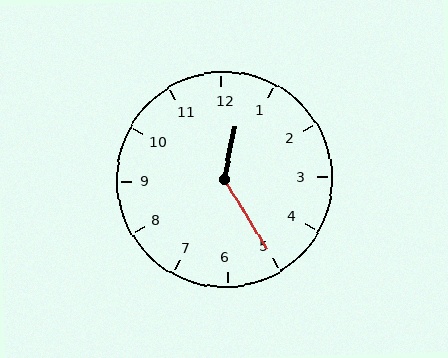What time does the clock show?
12:25.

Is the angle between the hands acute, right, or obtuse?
It is obtuse.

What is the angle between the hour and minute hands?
Approximately 138 degrees.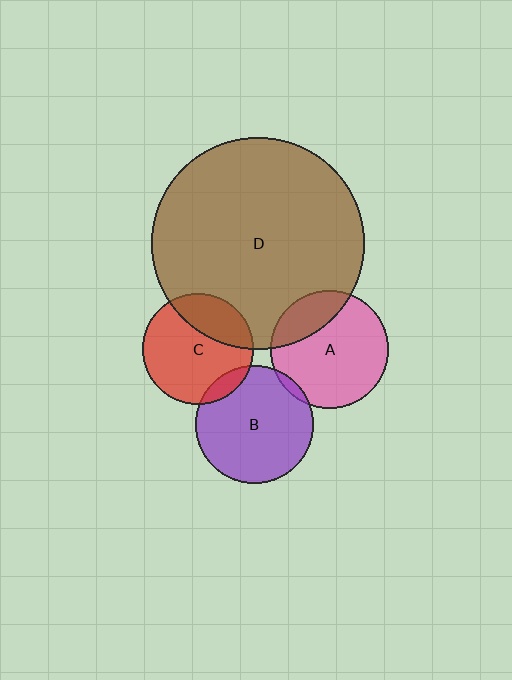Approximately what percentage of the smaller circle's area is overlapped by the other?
Approximately 30%.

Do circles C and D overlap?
Yes.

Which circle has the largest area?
Circle D (brown).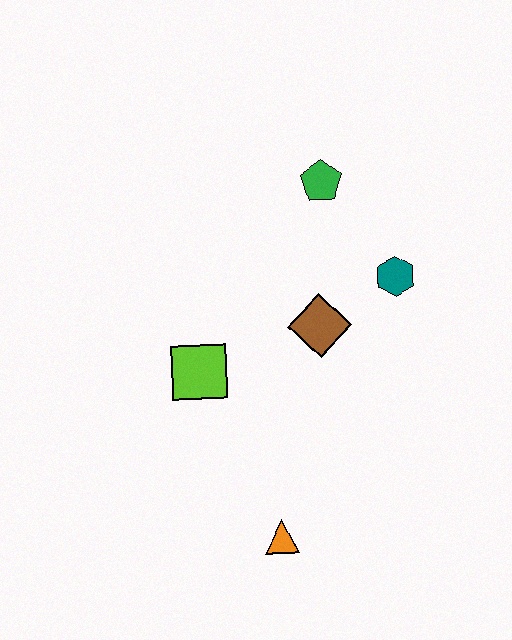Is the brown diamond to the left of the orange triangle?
No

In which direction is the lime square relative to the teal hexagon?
The lime square is to the left of the teal hexagon.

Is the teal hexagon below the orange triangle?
No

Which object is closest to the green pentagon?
The teal hexagon is closest to the green pentagon.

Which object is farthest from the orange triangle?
The green pentagon is farthest from the orange triangle.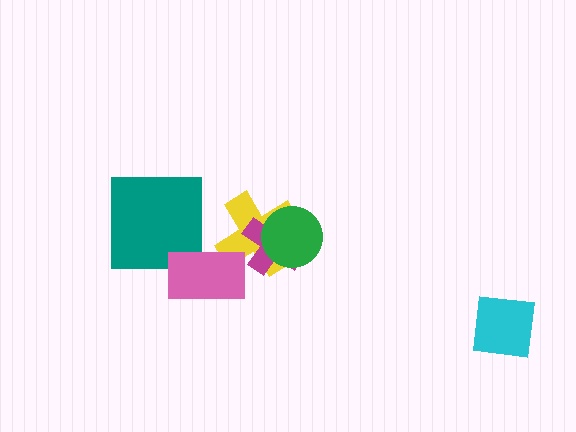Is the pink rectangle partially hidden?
No, no other shape covers it.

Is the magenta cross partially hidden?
Yes, it is partially covered by another shape.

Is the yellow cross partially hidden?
Yes, it is partially covered by another shape.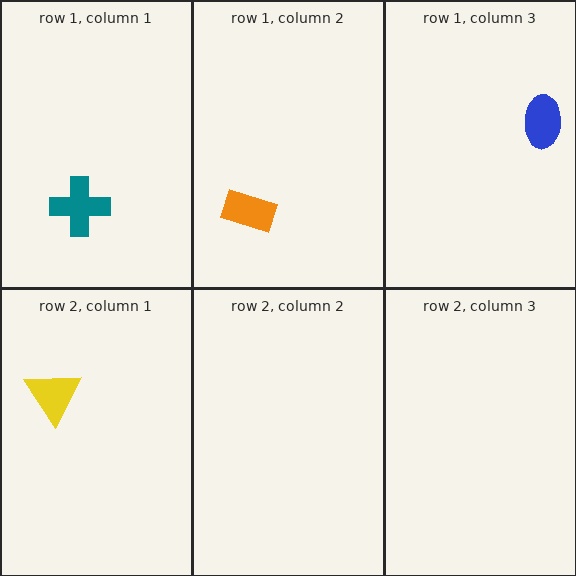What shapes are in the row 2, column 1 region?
The yellow triangle.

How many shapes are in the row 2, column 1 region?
1.